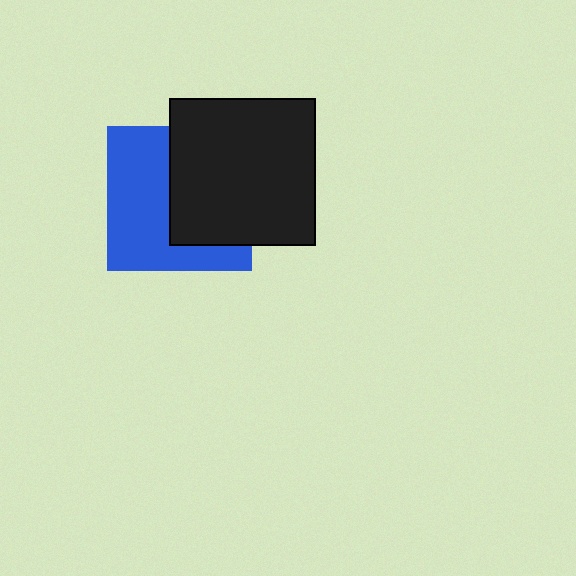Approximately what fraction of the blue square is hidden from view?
Roughly 47% of the blue square is hidden behind the black square.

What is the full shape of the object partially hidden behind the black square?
The partially hidden object is a blue square.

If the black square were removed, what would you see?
You would see the complete blue square.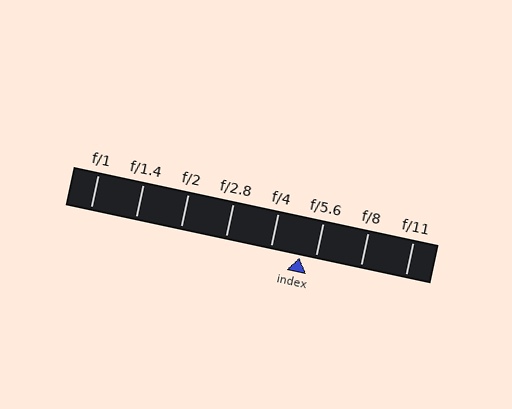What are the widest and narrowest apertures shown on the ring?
The widest aperture shown is f/1 and the narrowest is f/11.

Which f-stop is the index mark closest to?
The index mark is closest to f/5.6.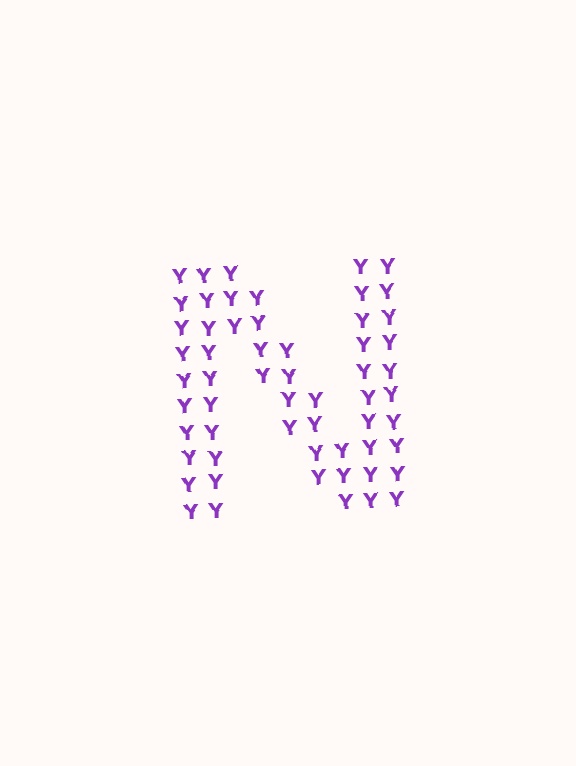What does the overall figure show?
The overall figure shows the letter N.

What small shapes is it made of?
It is made of small letter Y's.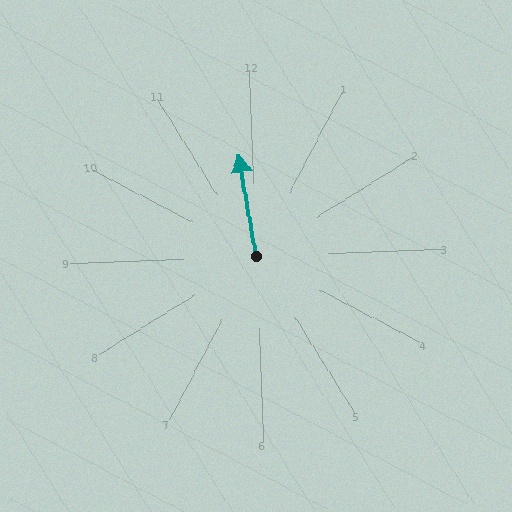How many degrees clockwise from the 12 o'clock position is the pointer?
Approximately 353 degrees.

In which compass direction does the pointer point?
North.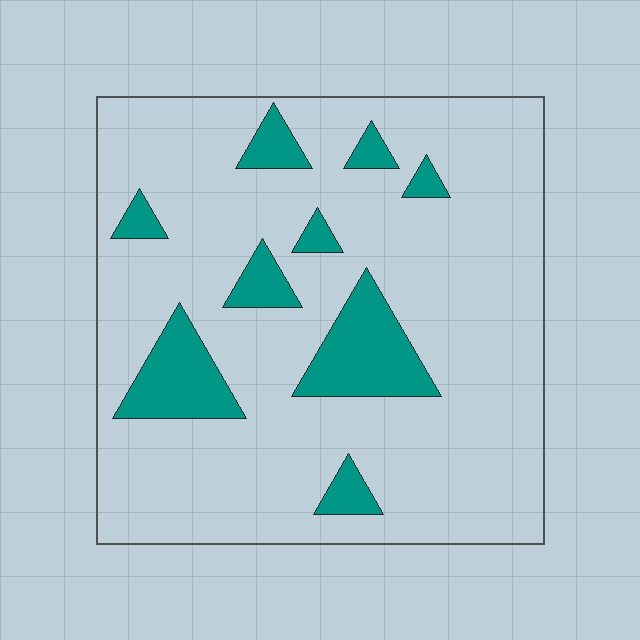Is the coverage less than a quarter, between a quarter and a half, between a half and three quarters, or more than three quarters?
Less than a quarter.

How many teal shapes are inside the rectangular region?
9.